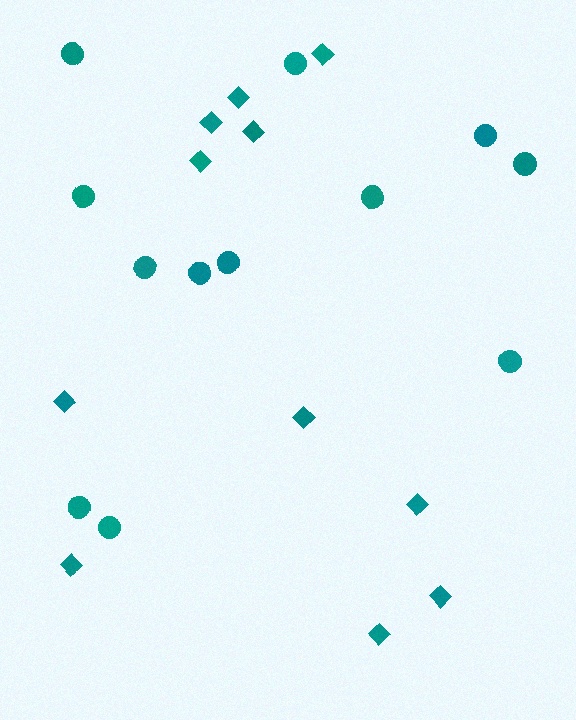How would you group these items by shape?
There are 2 groups: one group of diamonds (11) and one group of circles (12).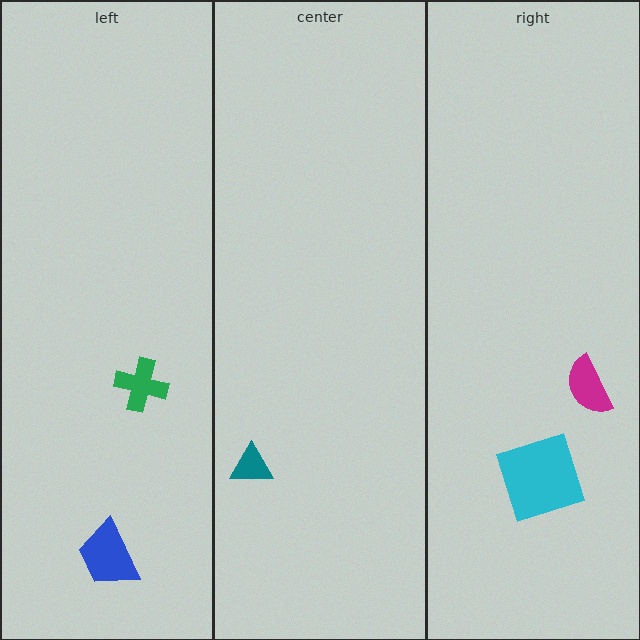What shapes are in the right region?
The magenta semicircle, the cyan square.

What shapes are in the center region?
The teal triangle.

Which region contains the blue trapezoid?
The left region.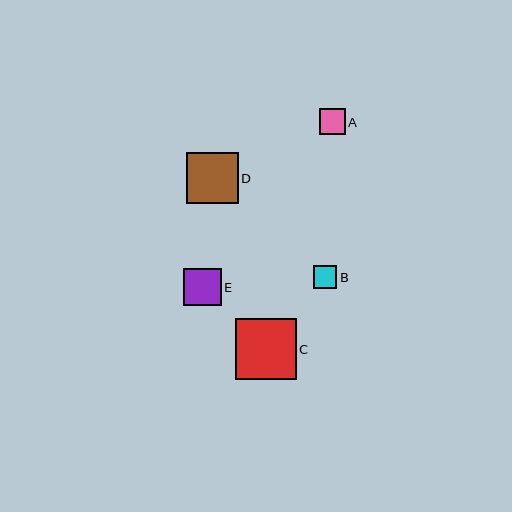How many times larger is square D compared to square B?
Square D is approximately 2.2 times the size of square B.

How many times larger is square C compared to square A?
Square C is approximately 2.3 times the size of square A.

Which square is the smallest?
Square B is the smallest with a size of approximately 24 pixels.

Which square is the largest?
Square C is the largest with a size of approximately 61 pixels.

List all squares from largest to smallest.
From largest to smallest: C, D, E, A, B.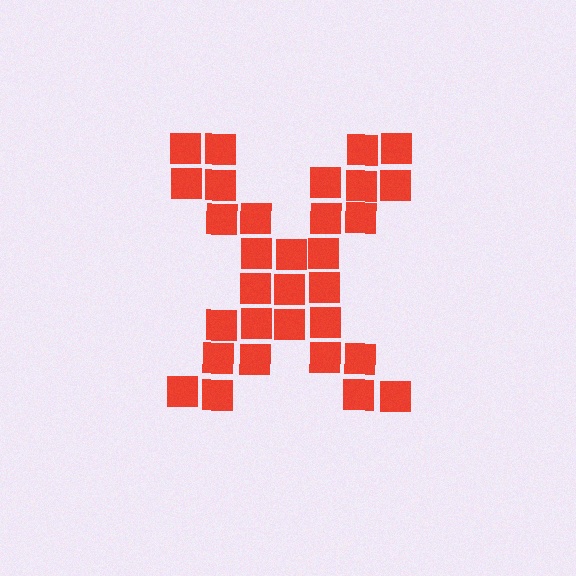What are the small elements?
The small elements are squares.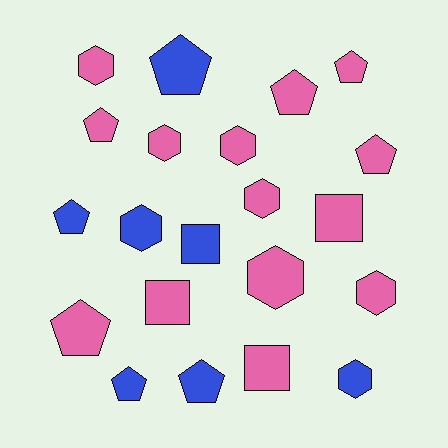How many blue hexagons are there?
There are 2 blue hexagons.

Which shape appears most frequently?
Pentagon, with 9 objects.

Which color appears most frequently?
Pink, with 14 objects.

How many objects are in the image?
There are 21 objects.